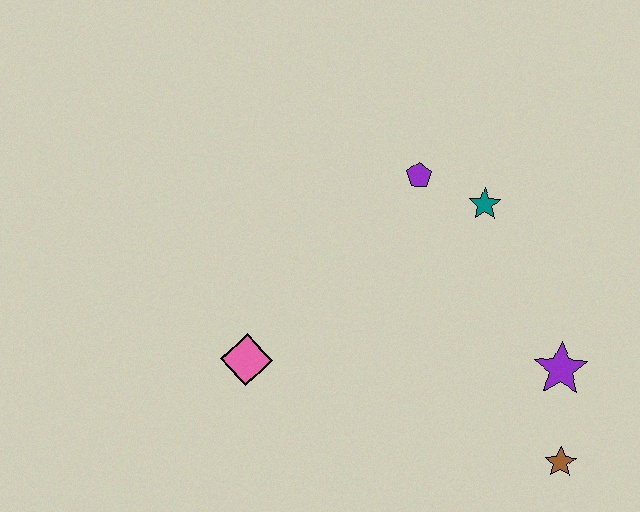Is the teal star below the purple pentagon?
Yes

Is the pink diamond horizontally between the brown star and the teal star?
No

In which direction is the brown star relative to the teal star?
The brown star is below the teal star.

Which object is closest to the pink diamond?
The purple pentagon is closest to the pink diamond.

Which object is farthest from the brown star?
The pink diamond is farthest from the brown star.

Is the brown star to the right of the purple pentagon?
Yes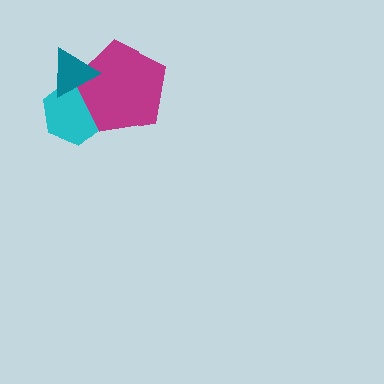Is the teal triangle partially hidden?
No, no other shape covers it.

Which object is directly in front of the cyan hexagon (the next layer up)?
The magenta pentagon is directly in front of the cyan hexagon.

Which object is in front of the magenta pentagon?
The teal triangle is in front of the magenta pentagon.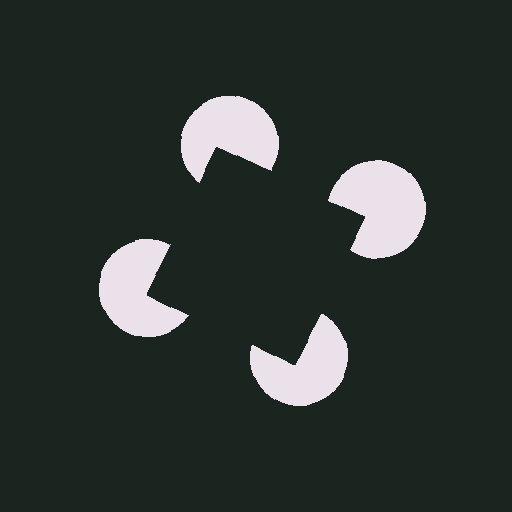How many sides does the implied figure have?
4 sides.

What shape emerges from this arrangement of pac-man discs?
An illusory square — its edges are inferred from the aligned wedge cuts in the pac-man discs, not physically drawn.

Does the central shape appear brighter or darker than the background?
It typically appears slightly darker than the background, even though no actual brightness change is drawn.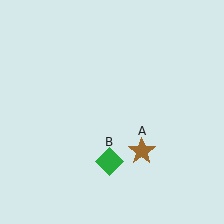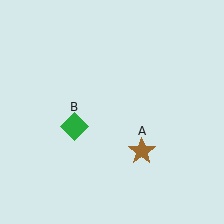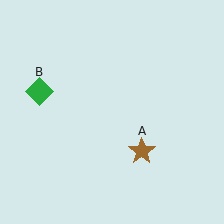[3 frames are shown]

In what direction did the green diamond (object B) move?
The green diamond (object B) moved up and to the left.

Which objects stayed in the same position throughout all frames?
Brown star (object A) remained stationary.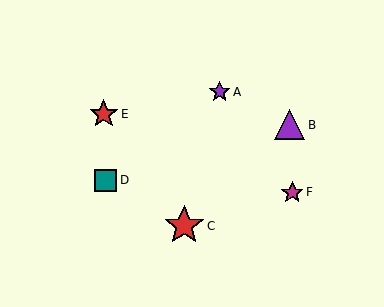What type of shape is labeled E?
Shape E is a red star.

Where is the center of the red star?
The center of the red star is at (104, 114).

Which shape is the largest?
The red star (labeled C) is the largest.